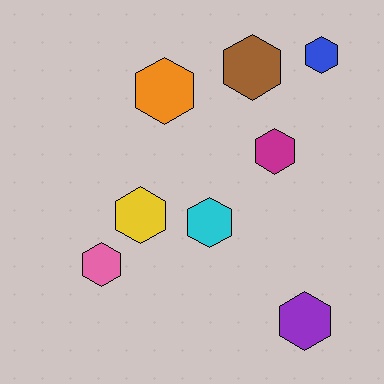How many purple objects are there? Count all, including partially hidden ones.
There is 1 purple object.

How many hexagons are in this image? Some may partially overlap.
There are 8 hexagons.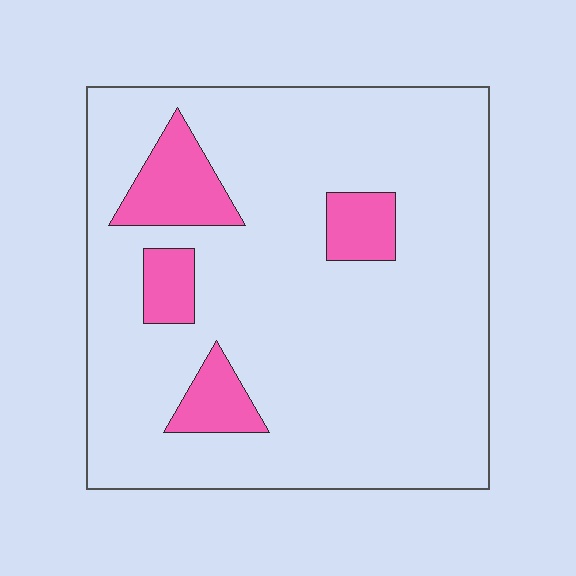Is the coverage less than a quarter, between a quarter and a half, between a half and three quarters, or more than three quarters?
Less than a quarter.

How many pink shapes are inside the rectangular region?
4.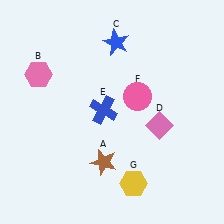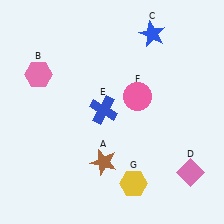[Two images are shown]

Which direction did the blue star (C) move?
The blue star (C) moved right.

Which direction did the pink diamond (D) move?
The pink diamond (D) moved down.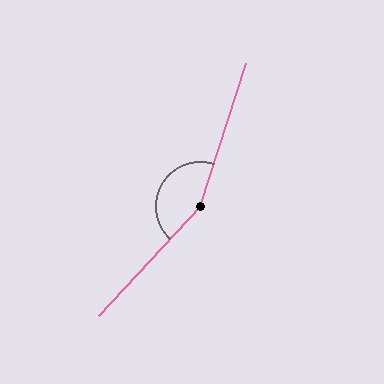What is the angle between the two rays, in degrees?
Approximately 155 degrees.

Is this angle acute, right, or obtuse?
It is obtuse.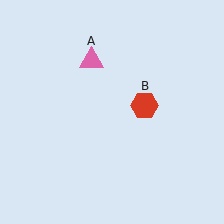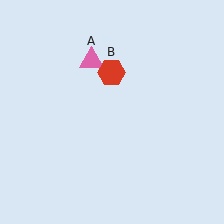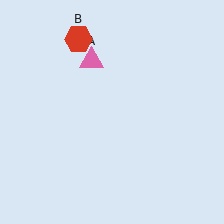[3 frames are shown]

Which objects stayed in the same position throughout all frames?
Pink triangle (object A) remained stationary.